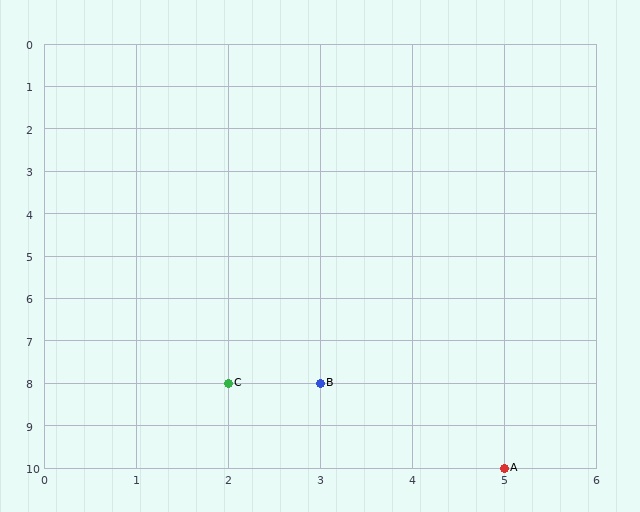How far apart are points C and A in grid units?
Points C and A are 3 columns and 2 rows apart (about 3.6 grid units diagonally).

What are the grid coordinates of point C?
Point C is at grid coordinates (2, 8).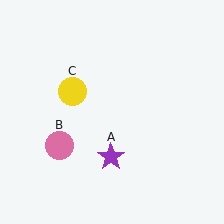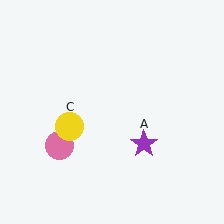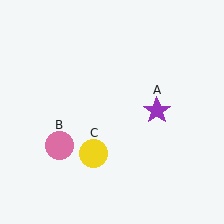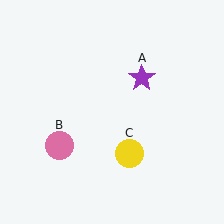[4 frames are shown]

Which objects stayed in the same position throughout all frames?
Pink circle (object B) remained stationary.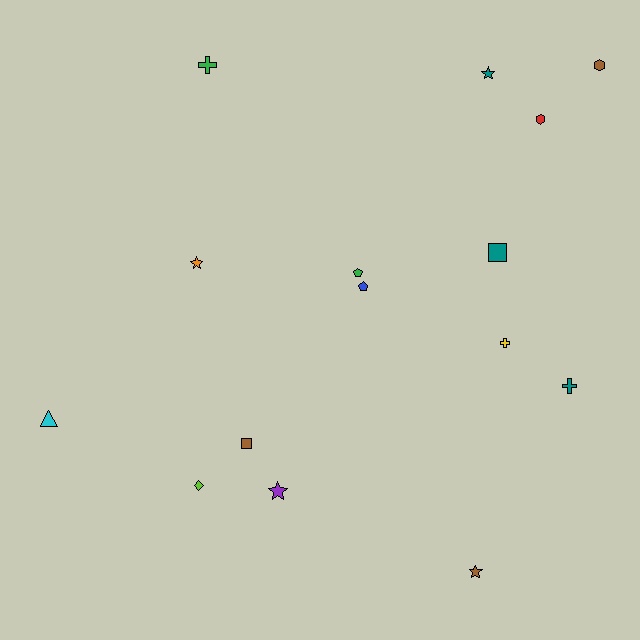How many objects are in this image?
There are 15 objects.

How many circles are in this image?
There are no circles.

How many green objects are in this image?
There are 2 green objects.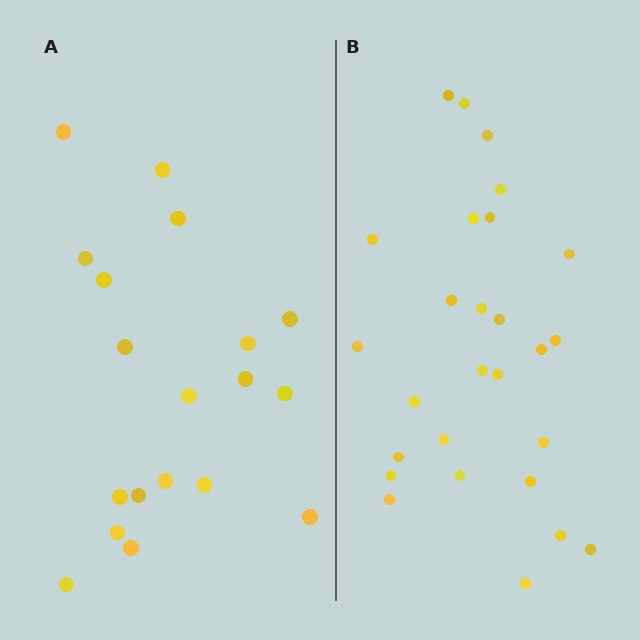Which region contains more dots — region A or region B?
Region B (the right region) has more dots.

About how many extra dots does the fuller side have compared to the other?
Region B has roughly 8 or so more dots than region A.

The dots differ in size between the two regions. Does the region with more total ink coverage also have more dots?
No. Region A has more total ink coverage because its dots are larger, but region B actually contains more individual dots. Total area can be misleading — the number of items is what matters here.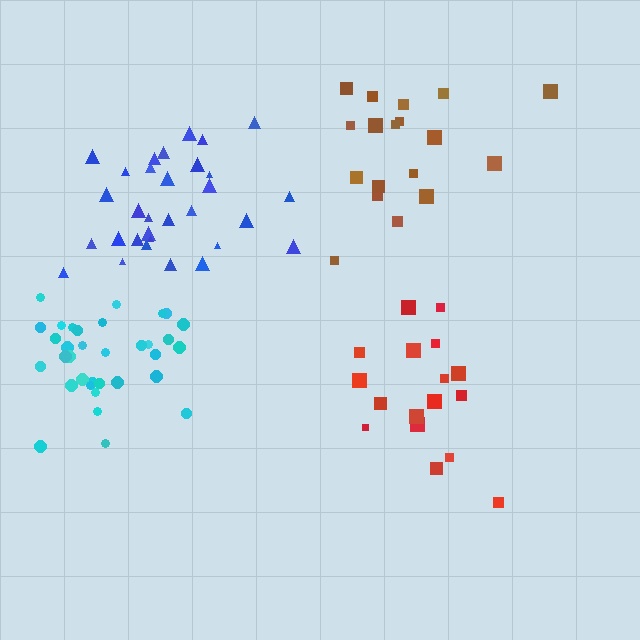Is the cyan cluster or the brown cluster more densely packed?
Cyan.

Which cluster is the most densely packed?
Cyan.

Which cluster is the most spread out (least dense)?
Brown.